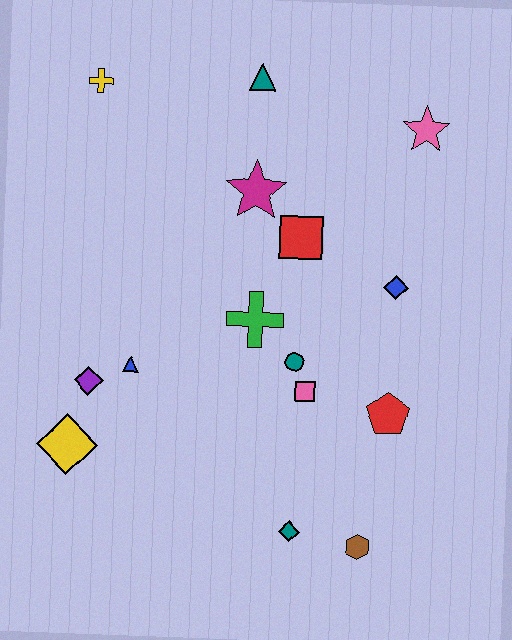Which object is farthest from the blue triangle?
The pink star is farthest from the blue triangle.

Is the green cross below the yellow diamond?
No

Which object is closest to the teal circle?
The pink square is closest to the teal circle.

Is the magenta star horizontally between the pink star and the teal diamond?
No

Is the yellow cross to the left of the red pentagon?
Yes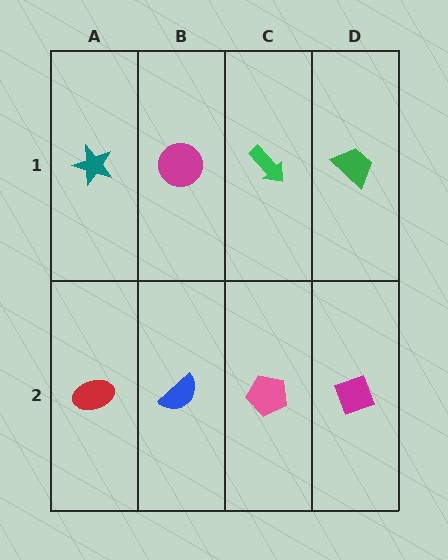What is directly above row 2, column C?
A green arrow.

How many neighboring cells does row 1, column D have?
2.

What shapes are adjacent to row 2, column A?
A teal star (row 1, column A), a blue semicircle (row 2, column B).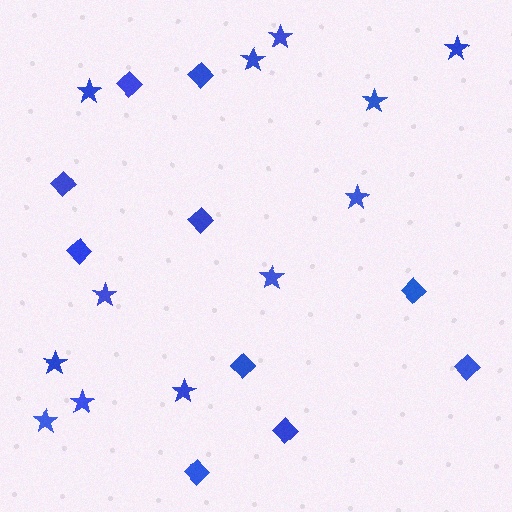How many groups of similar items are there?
There are 2 groups: one group of diamonds (10) and one group of stars (12).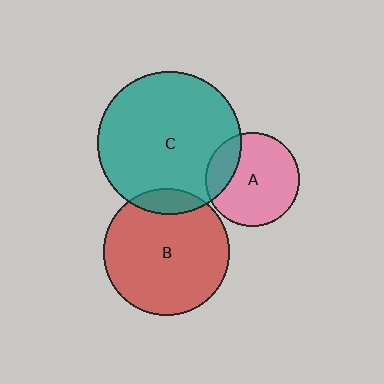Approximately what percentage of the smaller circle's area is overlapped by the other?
Approximately 20%.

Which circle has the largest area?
Circle C (teal).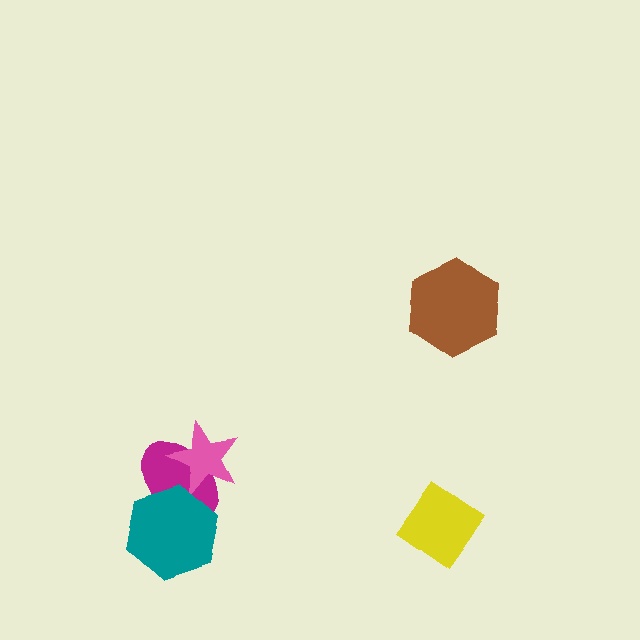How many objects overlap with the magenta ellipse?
2 objects overlap with the magenta ellipse.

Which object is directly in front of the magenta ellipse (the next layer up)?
The pink star is directly in front of the magenta ellipse.